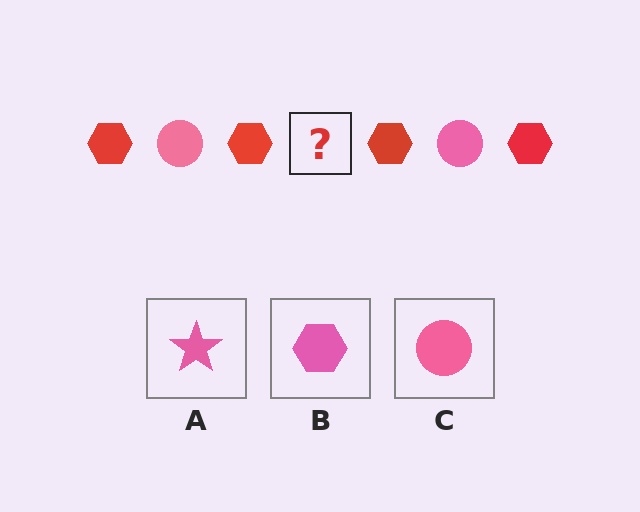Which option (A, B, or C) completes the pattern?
C.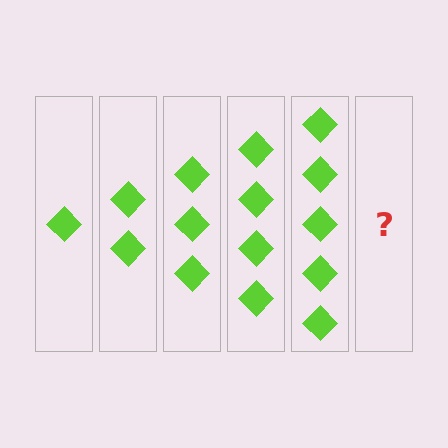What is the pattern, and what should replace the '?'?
The pattern is that each step adds one more diamond. The '?' should be 6 diamonds.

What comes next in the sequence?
The next element should be 6 diamonds.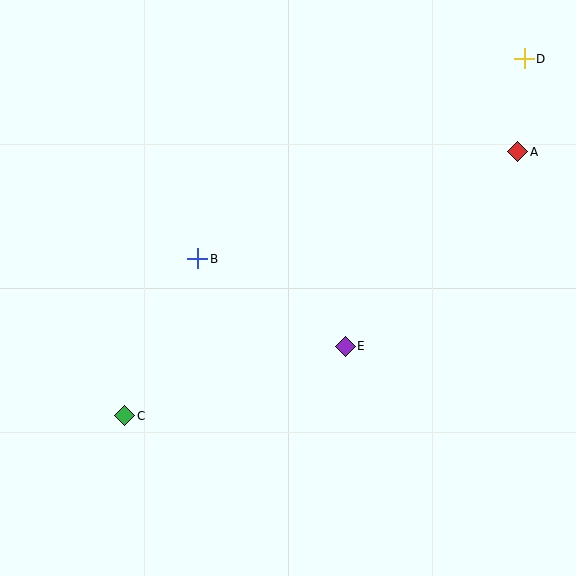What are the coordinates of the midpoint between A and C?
The midpoint between A and C is at (321, 284).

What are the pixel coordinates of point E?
Point E is at (345, 346).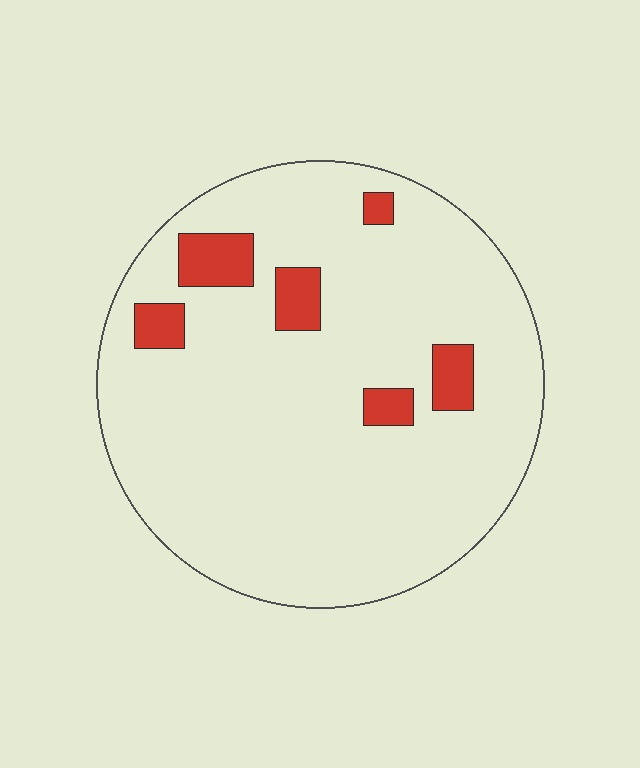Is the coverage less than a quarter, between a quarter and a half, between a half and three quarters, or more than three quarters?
Less than a quarter.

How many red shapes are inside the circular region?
6.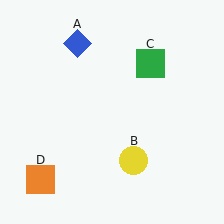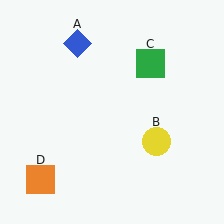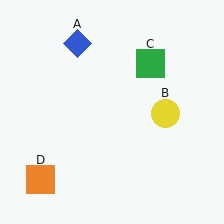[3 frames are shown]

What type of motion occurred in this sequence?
The yellow circle (object B) rotated counterclockwise around the center of the scene.